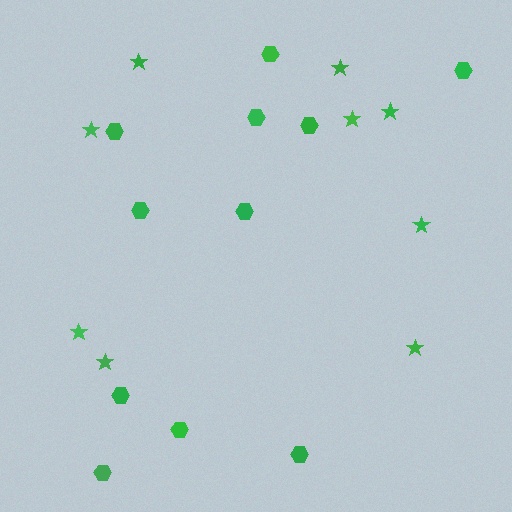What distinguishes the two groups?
There are 2 groups: one group of stars (9) and one group of hexagons (11).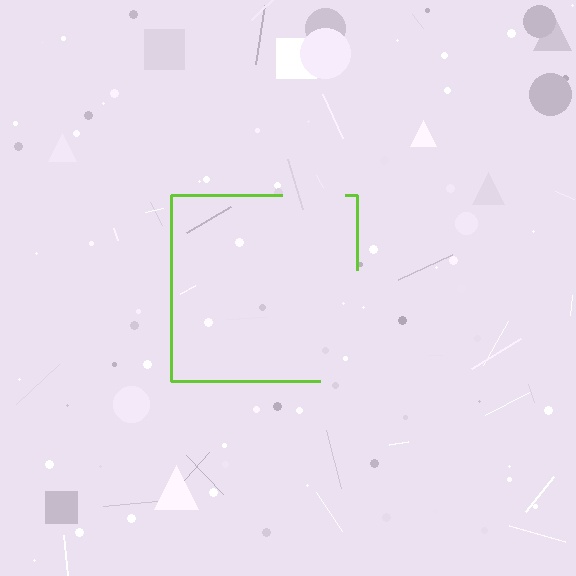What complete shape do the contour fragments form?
The contour fragments form a square.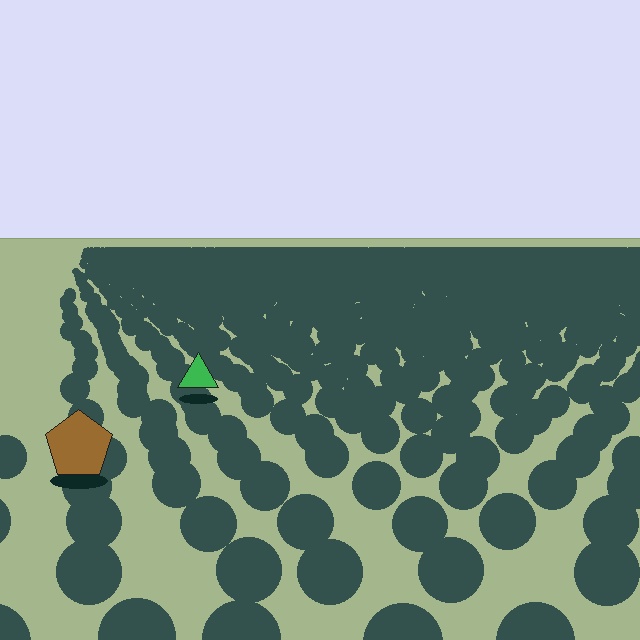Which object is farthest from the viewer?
The green triangle is farthest from the viewer. It appears smaller and the ground texture around it is denser.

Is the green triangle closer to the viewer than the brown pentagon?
No. The brown pentagon is closer — you can tell from the texture gradient: the ground texture is coarser near it.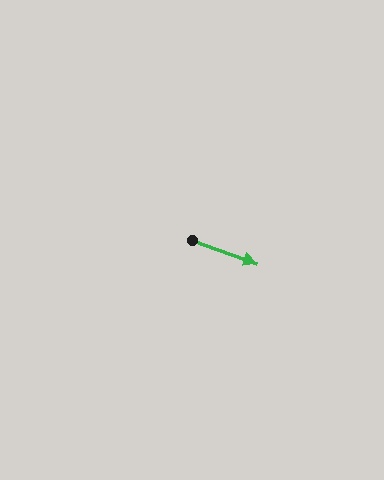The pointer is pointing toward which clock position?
Roughly 4 o'clock.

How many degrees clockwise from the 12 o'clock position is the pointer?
Approximately 110 degrees.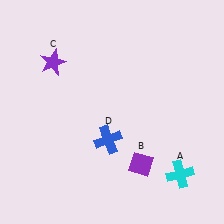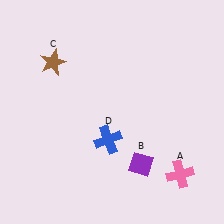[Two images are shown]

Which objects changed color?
A changed from cyan to pink. C changed from purple to brown.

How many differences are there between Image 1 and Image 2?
There are 2 differences between the two images.